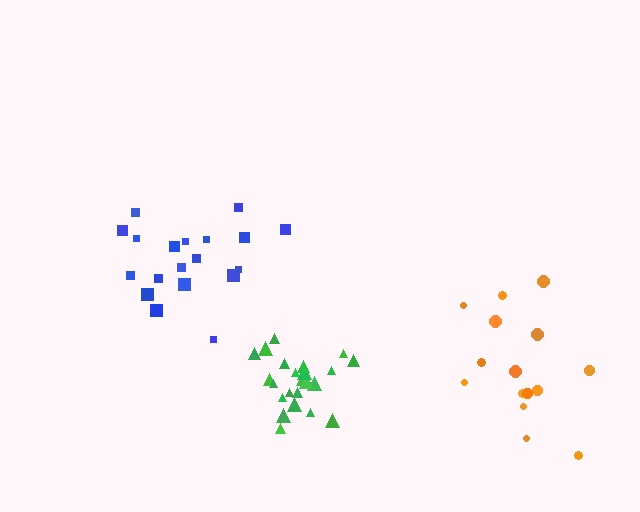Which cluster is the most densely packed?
Green.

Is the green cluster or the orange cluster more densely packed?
Green.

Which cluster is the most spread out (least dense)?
Orange.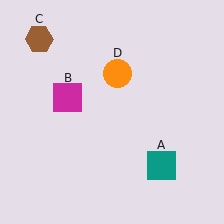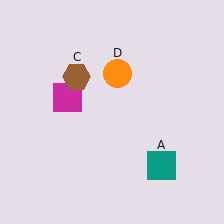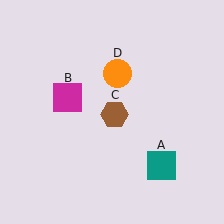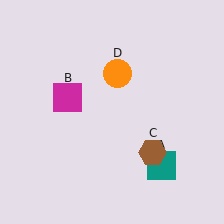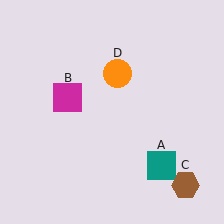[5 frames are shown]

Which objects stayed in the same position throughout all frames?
Teal square (object A) and magenta square (object B) and orange circle (object D) remained stationary.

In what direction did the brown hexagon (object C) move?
The brown hexagon (object C) moved down and to the right.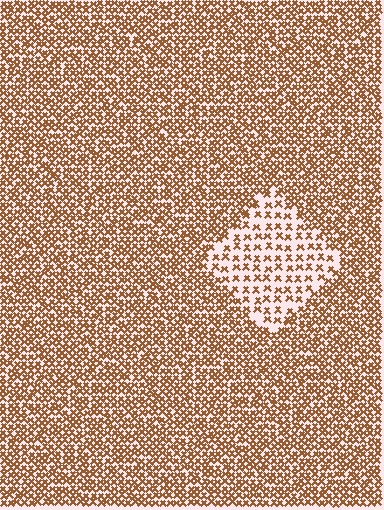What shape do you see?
I see a diamond.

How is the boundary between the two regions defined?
The boundary is defined by a change in element density (approximately 2.3x ratio). All elements are the same color, size, and shape.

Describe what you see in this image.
The image contains small brown elements arranged at two different densities. A diamond-shaped region is visible where the elements are less densely packed than the surrounding area.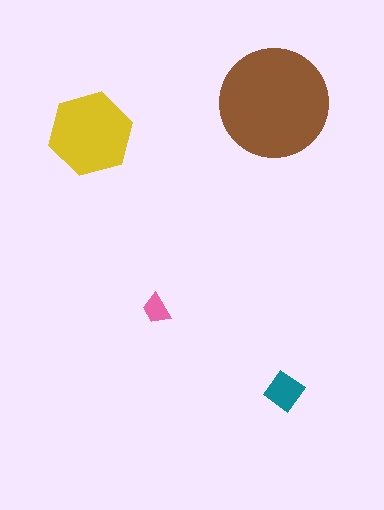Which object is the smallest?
The pink trapezoid.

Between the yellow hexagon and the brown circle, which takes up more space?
The brown circle.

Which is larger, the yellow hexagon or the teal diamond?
The yellow hexagon.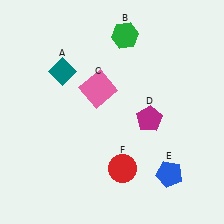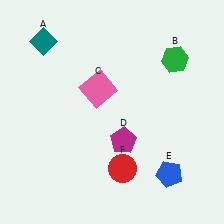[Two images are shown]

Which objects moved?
The objects that moved are: the teal diamond (A), the green hexagon (B), the magenta pentagon (D).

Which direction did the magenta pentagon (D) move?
The magenta pentagon (D) moved left.